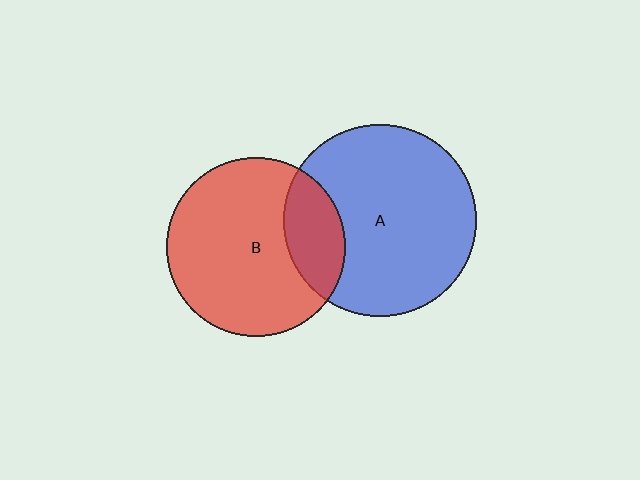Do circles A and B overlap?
Yes.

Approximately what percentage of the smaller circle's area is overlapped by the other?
Approximately 20%.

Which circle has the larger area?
Circle A (blue).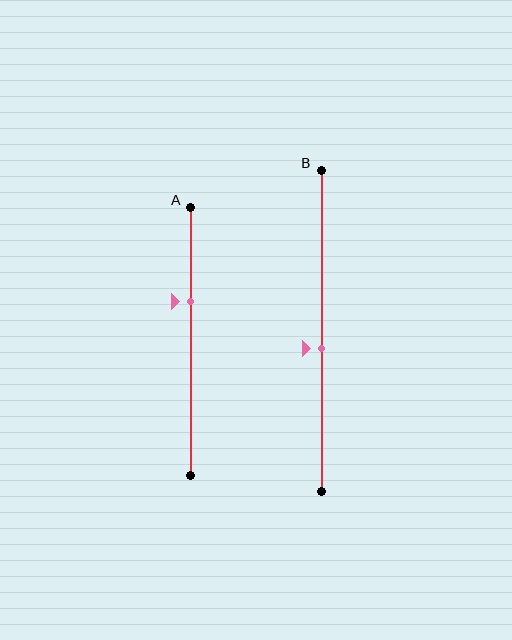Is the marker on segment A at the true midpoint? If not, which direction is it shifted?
No, the marker on segment A is shifted upward by about 15% of the segment length.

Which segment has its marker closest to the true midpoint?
Segment B has its marker closest to the true midpoint.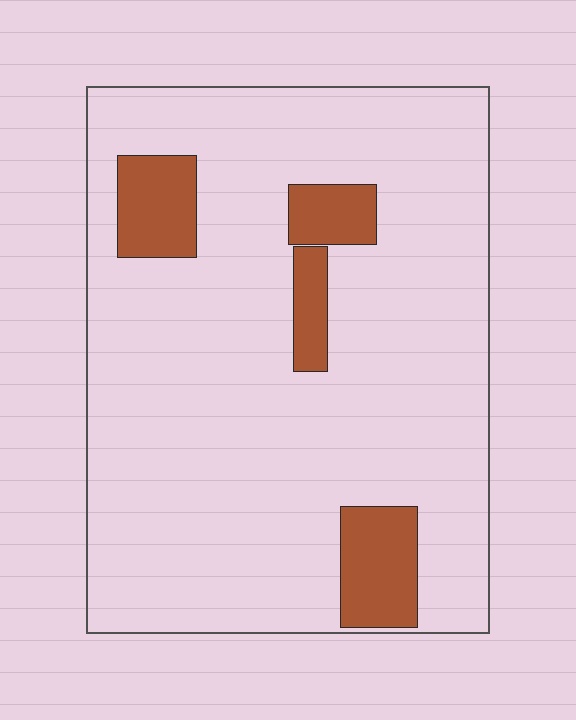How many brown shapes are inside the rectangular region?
4.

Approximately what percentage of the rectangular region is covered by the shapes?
Approximately 10%.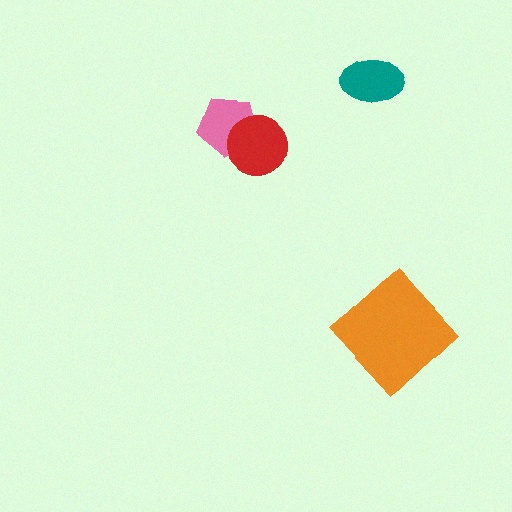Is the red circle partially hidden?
No, no other shape covers it.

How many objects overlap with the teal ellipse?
0 objects overlap with the teal ellipse.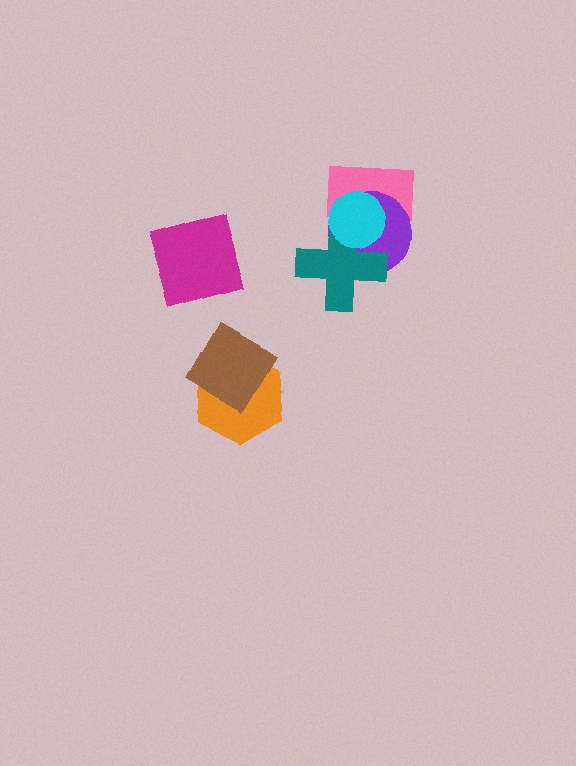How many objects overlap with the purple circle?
3 objects overlap with the purple circle.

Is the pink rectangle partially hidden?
Yes, it is partially covered by another shape.